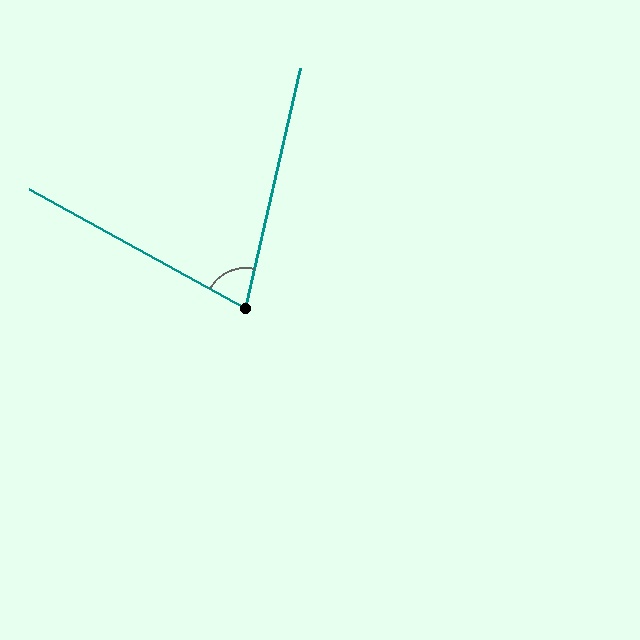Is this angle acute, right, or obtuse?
It is acute.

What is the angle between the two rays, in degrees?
Approximately 74 degrees.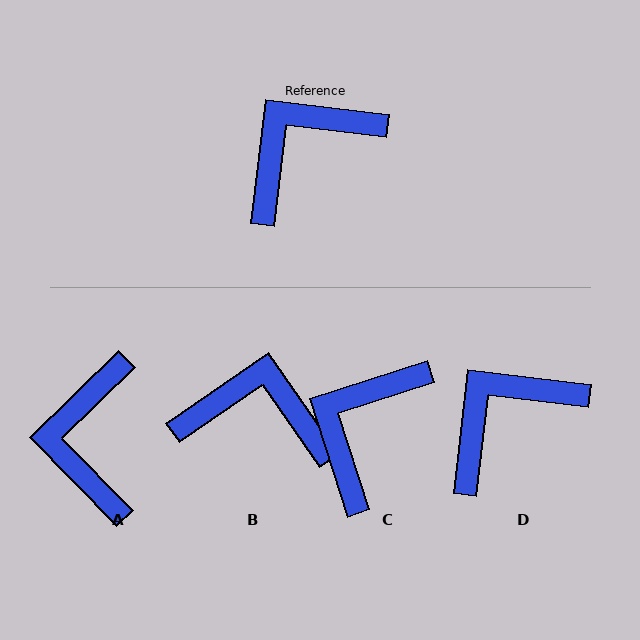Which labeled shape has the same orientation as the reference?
D.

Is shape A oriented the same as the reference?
No, it is off by about 51 degrees.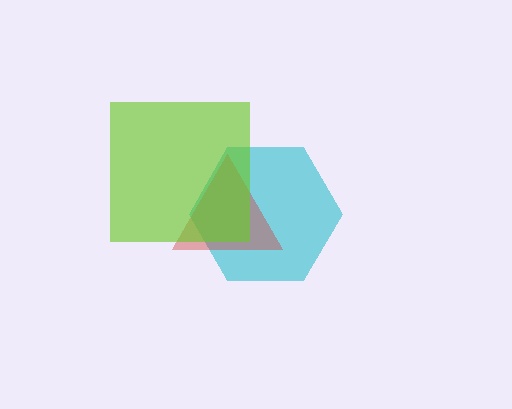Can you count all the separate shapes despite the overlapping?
Yes, there are 3 separate shapes.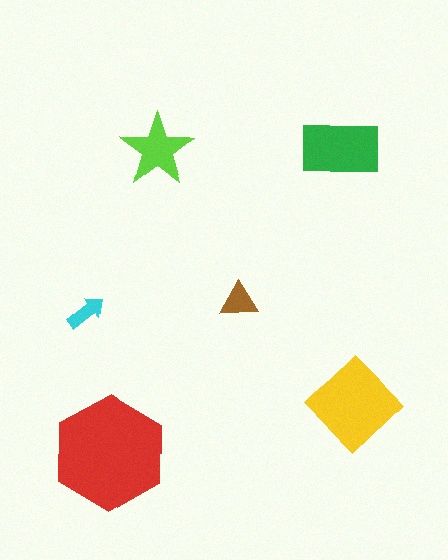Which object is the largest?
The red hexagon.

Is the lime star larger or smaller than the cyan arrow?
Larger.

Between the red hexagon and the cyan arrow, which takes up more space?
The red hexagon.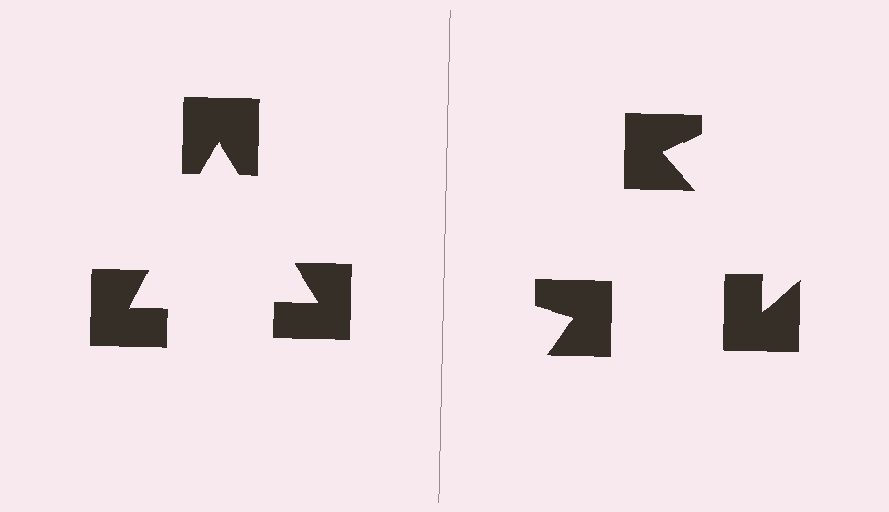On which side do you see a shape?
An illusory triangle appears on the left side. On the right side the wedge cuts are rotated, so no coherent shape forms.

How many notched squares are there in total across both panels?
6 — 3 on each side.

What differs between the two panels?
The notched squares are positioned identically on both sides; only the wedge orientations differ. On the left they align to a triangle; on the right they are misaligned.